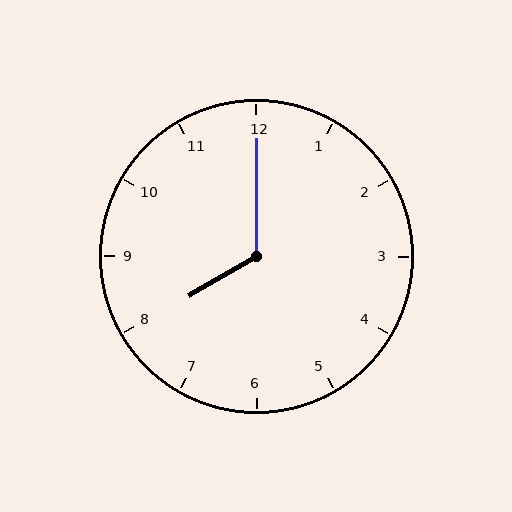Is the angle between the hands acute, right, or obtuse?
It is obtuse.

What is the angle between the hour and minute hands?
Approximately 120 degrees.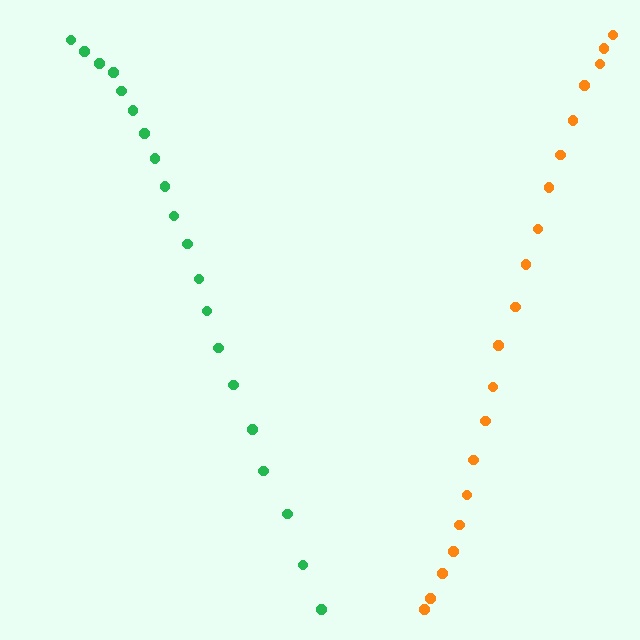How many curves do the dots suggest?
There are 2 distinct paths.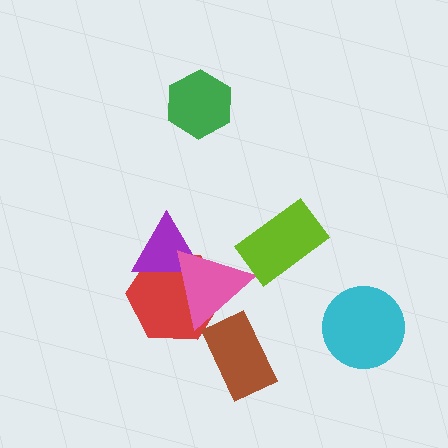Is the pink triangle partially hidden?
No, no other shape covers it.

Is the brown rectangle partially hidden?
Yes, it is partially covered by another shape.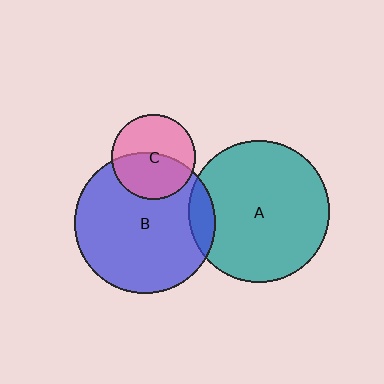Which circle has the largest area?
Circle A (teal).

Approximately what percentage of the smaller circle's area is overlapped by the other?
Approximately 10%.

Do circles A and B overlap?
Yes.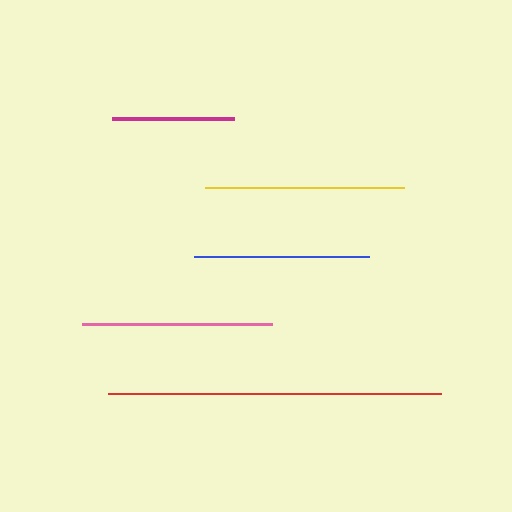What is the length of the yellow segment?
The yellow segment is approximately 198 pixels long.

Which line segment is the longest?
The red line is the longest at approximately 333 pixels.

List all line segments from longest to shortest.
From longest to shortest: red, yellow, pink, blue, magenta.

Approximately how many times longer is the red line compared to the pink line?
The red line is approximately 1.8 times the length of the pink line.